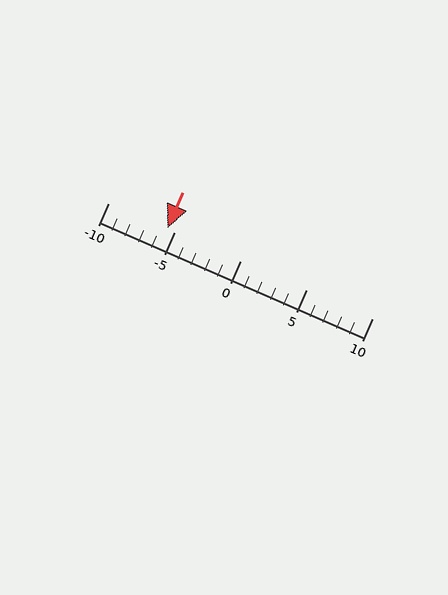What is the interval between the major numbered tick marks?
The major tick marks are spaced 5 units apart.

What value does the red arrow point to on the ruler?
The red arrow points to approximately -6.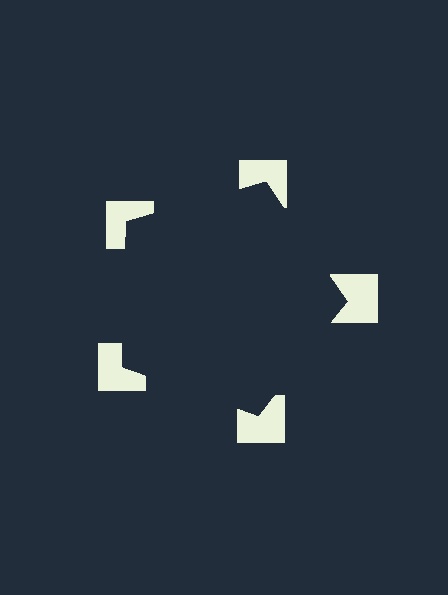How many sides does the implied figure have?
5 sides.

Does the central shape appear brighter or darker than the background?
It typically appears slightly darker than the background, even though no actual brightness change is drawn.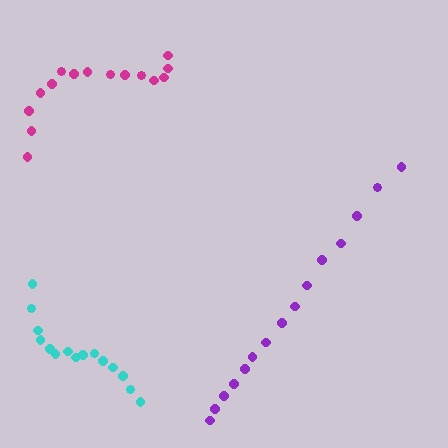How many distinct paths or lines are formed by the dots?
There are 3 distinct paths.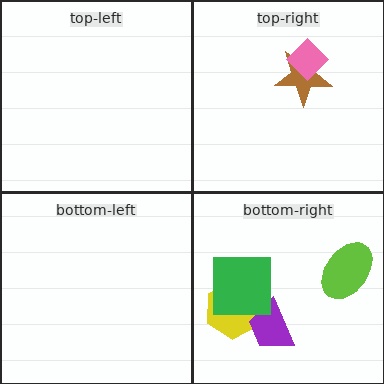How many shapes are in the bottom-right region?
4.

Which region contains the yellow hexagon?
The bottom-right region.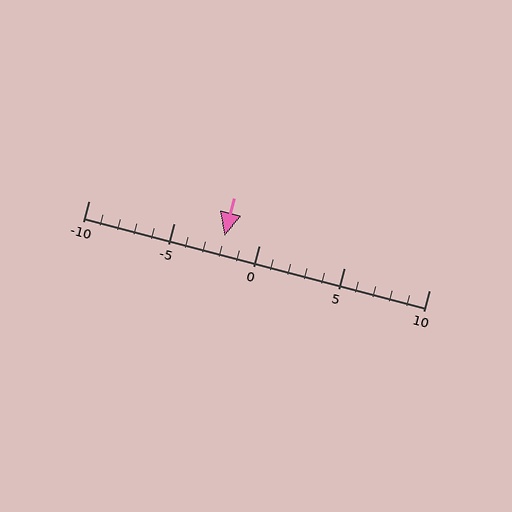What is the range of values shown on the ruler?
The ruler shows values from -10 to 10.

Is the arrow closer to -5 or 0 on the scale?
The arrow is closer to 0.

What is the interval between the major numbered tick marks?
The major tick marks are spaced 5 units apart.